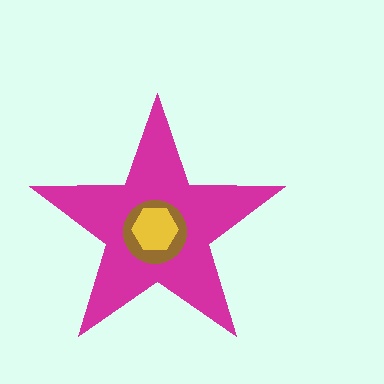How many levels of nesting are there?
3.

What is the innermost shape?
The yellow hexagon.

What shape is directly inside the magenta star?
The brown circle.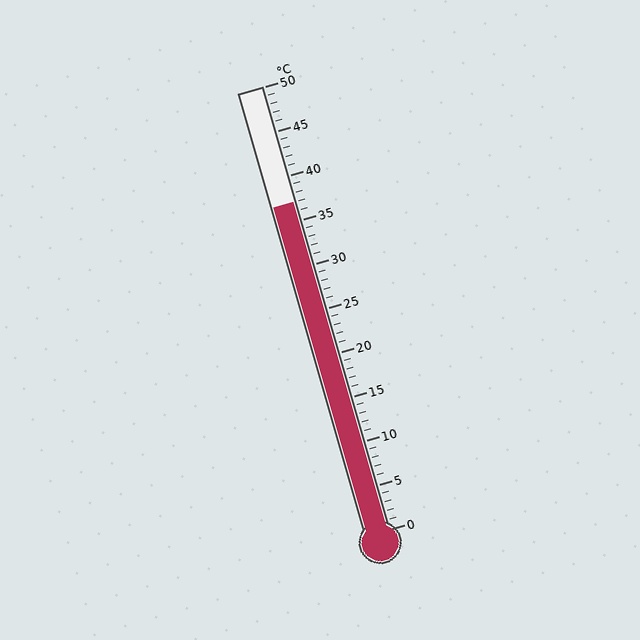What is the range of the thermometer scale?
The thermometer scale ranges from 0°C to 50°C.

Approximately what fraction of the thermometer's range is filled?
The thermometer is filled to approximately 75% of its range.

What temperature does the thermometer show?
The thermometer shows approximately 37°C.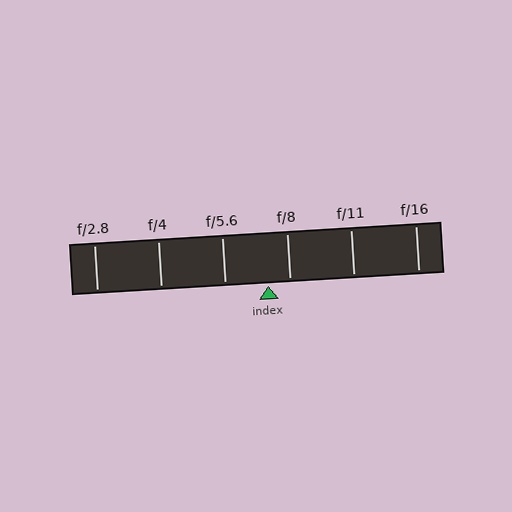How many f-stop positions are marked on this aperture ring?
There are 6 f-stop positions marked.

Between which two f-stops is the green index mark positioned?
The index mark is between f/5.6 and f/8.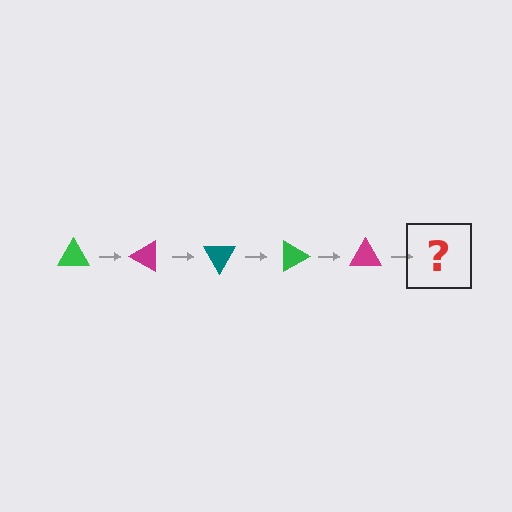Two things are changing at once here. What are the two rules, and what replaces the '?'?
The two rules are that it rotates 30 degrees each step and the color cycles through green, magenta, and teal. The '?' should be a teal triangle, rotated 150 degrees from the start.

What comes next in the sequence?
The next element should be a teal triangle, rotated 150 degrees from the start.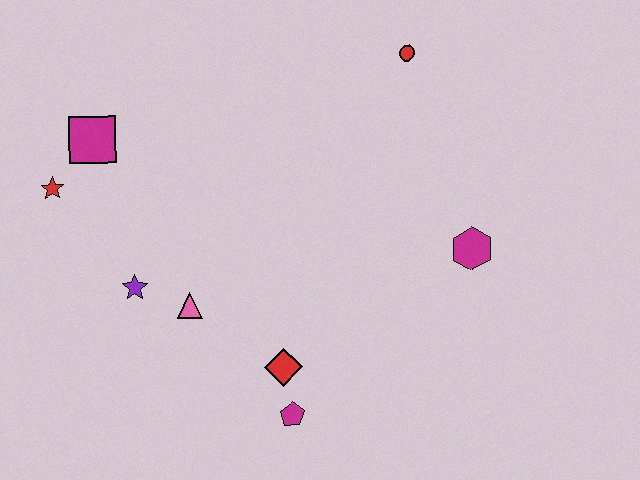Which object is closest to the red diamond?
The magenta pentagon is closest to the red diamond.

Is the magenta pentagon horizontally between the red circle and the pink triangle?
Yes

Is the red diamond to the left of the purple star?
No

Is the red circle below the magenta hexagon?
No